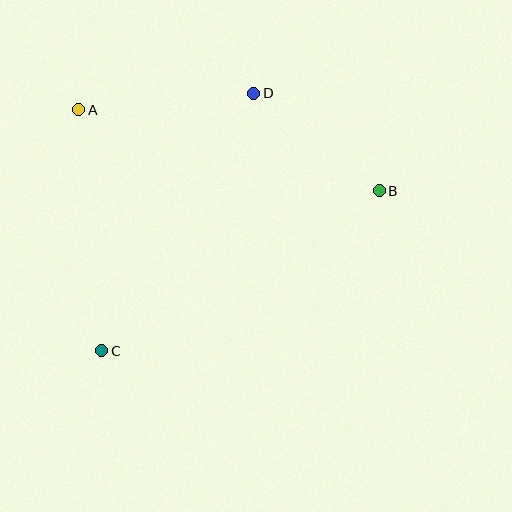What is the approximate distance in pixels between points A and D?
The distance between A and D is approximately 176 pixels.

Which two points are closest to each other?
Points B and D are closest to each other.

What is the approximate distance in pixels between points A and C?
The distance between A and C is approximately 242 pixels.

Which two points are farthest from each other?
Points B and C are farthest from each other.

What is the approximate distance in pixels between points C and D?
The distance between C and D is approximately 299 pixels.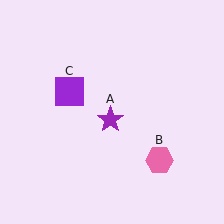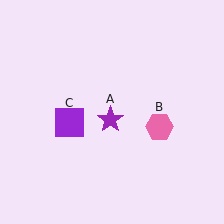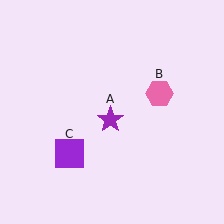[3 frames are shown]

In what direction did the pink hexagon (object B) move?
The pink hexagon (object B) moved up.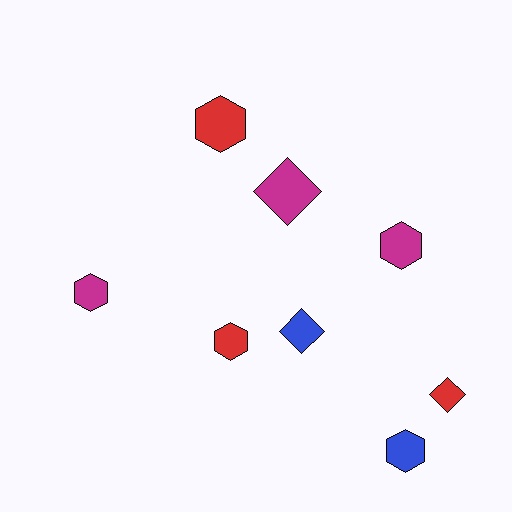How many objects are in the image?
There are 8 objects.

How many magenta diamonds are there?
There is 1 magenta diamond.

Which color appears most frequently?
Red, with 3 objects.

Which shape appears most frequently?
Hexagon, with 5 objects.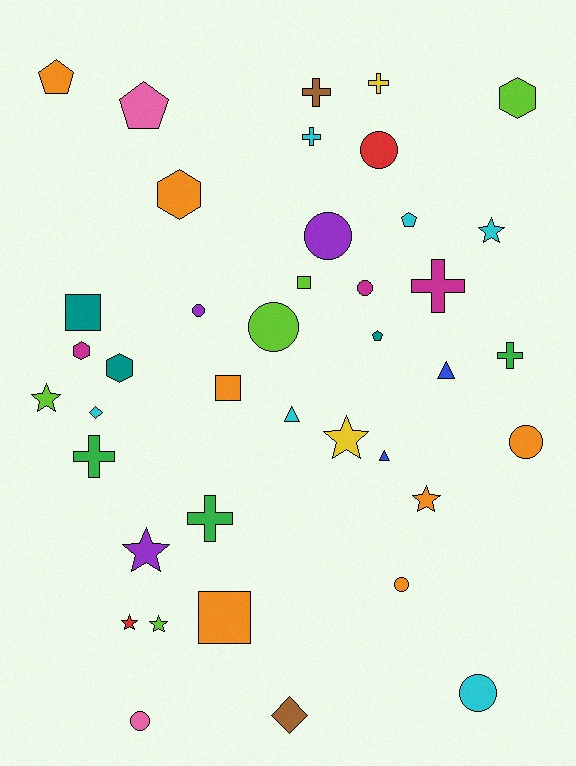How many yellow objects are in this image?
There are 2 yellow objects.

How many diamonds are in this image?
There are 2 diamonds.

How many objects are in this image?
There are 40 objects.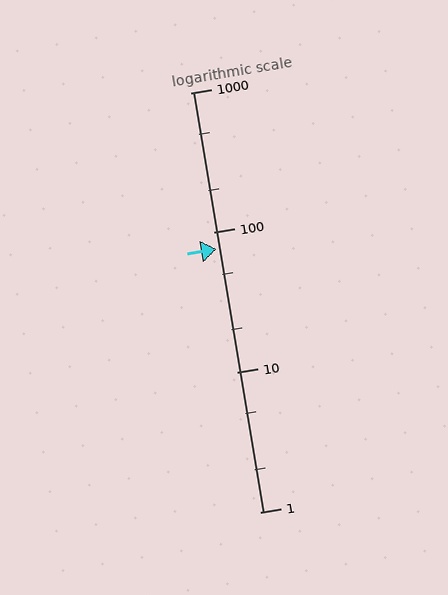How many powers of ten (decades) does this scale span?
The scale spans 3 decades, from 1 to 1000.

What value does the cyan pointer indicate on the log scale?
The pointer indicates approximately 76.